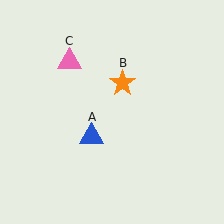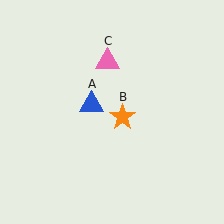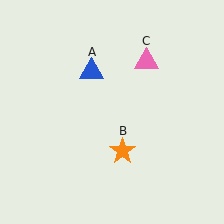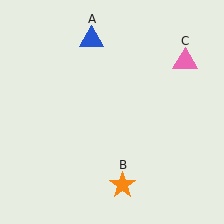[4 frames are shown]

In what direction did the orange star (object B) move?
The orange star (object B) moved down.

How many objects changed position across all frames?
3 objects changed position: blue triangle (object A), orange star (object B), pink triangle (object C).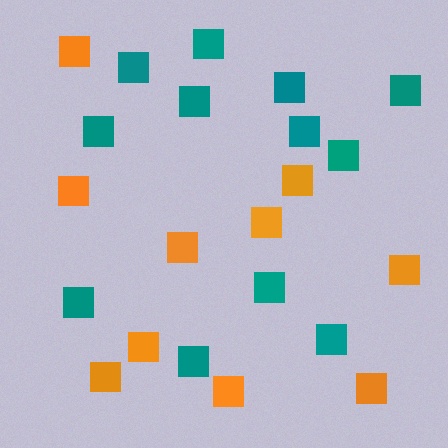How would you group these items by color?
There are 2 groups: one group of orange squares (10) and one group of teal squares (12).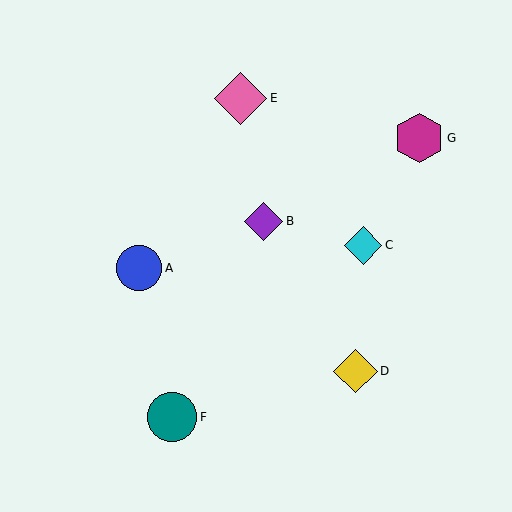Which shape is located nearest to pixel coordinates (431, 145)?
The magenta hexagon (labeled G) at (419, 138) is nearest to that location.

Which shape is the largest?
The pink diamond (labeled E) is the largest.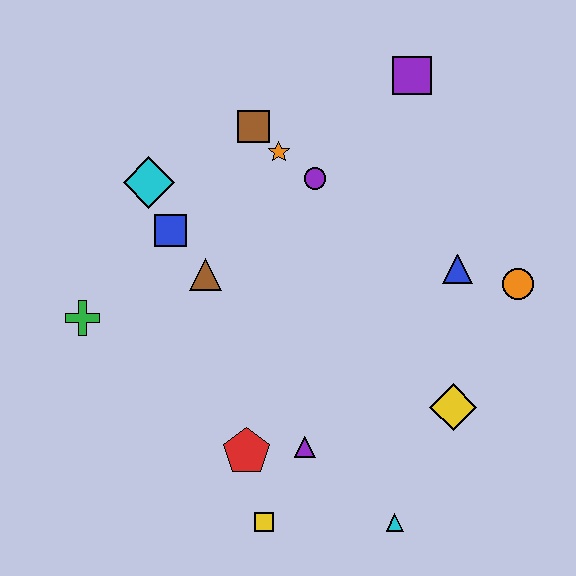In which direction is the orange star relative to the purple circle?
The orange star is to the left of the purple circle.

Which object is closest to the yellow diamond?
The cyan triangle is closest to the yellow diamond.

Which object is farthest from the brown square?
The cyan triangle is farthest from the brown square.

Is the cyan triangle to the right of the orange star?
Yes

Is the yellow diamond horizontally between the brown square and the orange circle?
Yes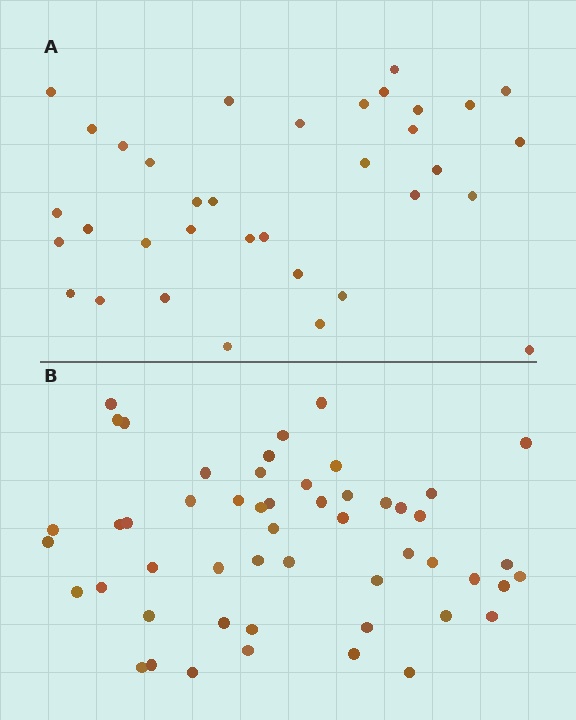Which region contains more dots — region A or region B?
Region B (the bottom region) has more dots.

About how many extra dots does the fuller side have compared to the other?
Region B has approximately 15 more dots than region A.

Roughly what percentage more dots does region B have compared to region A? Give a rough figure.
About 50% more.